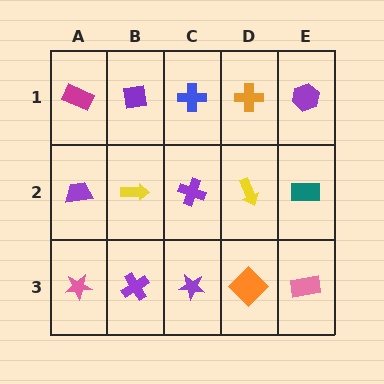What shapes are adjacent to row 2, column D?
An orange cross (row 1, column D), an orange diamond (row 3, column D), a purple cross (row 2, column C), a teal rectangle (row 2, column E).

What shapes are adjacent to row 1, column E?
A teal rectangle (row 2, column E), an orange cross (row 1, column D).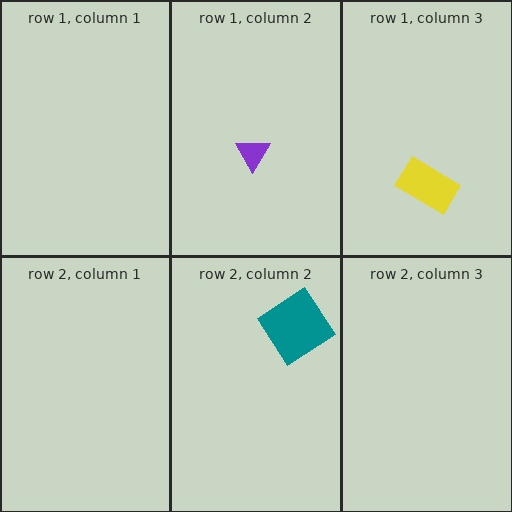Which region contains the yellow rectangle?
The row 1, column 3 region.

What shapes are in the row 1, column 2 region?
The purple triangle.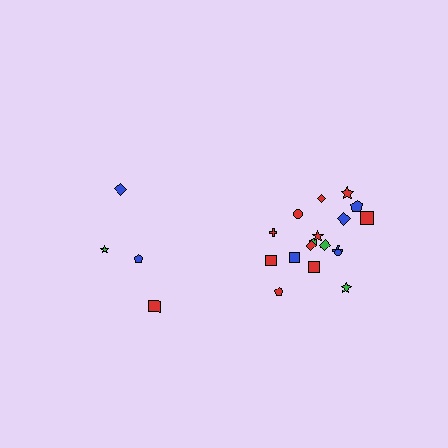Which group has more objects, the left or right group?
The right group.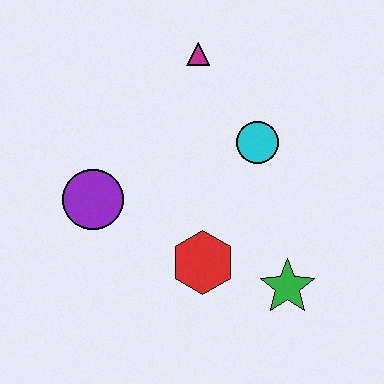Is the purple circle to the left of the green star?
Yes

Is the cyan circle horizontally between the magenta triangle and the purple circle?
No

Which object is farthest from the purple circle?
The green star is farthest from the purple circle.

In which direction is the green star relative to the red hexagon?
The green star is to the right of the red hexagon.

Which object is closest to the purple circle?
The red hexagon is closest to the purple circle.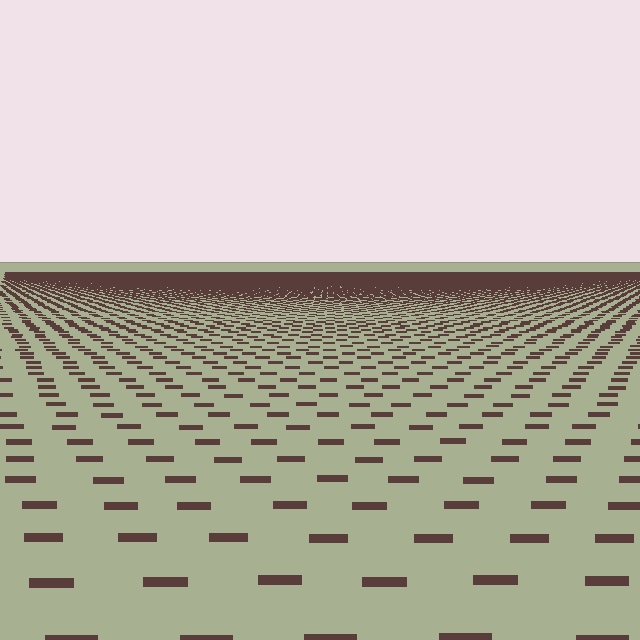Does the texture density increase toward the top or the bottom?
Density increases toward the top.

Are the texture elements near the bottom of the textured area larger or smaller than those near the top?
Larger. Near the bottom, elements are closer to the viewer and appear at a bigger on-screen size.